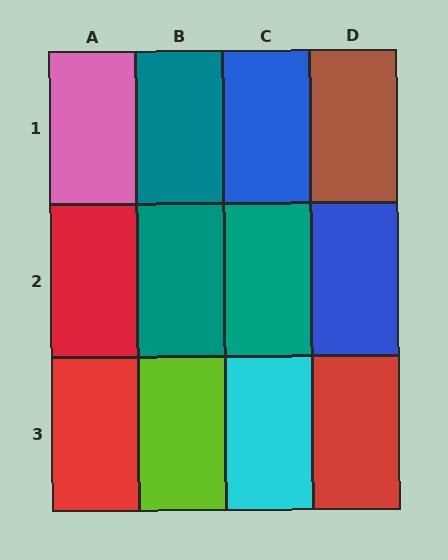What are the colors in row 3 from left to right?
Red, lime, cyan, red.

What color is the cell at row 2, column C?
Teal.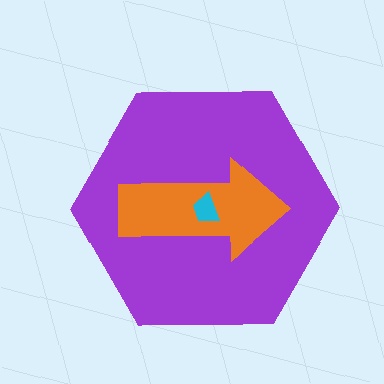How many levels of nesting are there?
3.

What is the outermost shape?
The purple hexagon.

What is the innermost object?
The cyan trapezoid.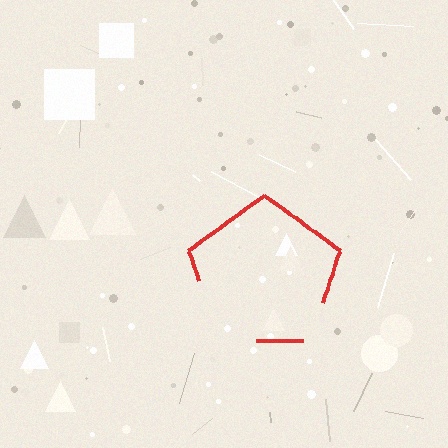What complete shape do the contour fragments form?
The contour fragments form a pentagon.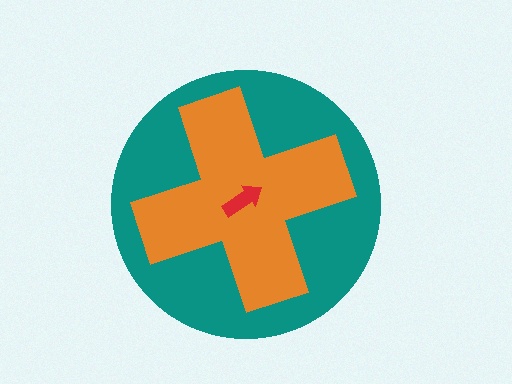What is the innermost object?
The red arrow.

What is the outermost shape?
The teal circle.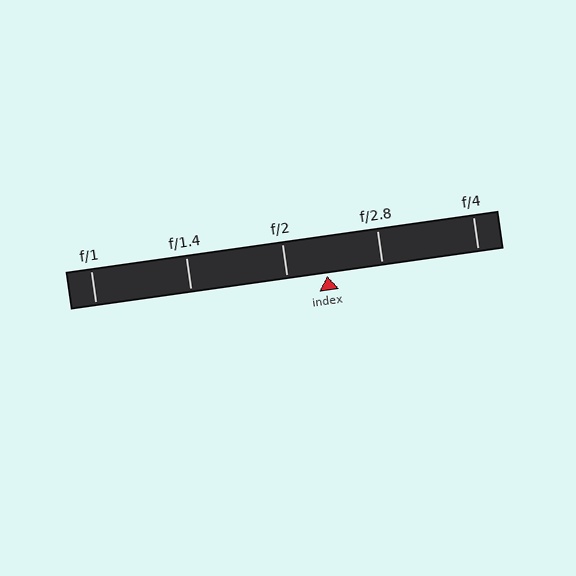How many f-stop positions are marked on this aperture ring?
There are 5 f-stop positions marked.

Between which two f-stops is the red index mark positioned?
The index mark is between f/2 and f/2.8.